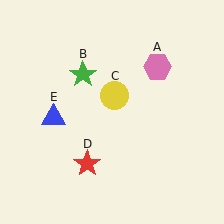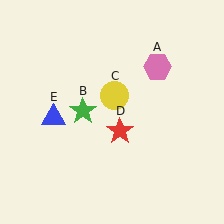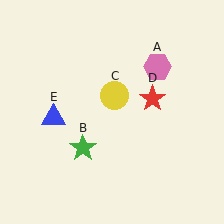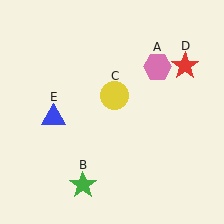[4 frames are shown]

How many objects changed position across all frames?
2 objects changed position: green star (object B), red star (object D).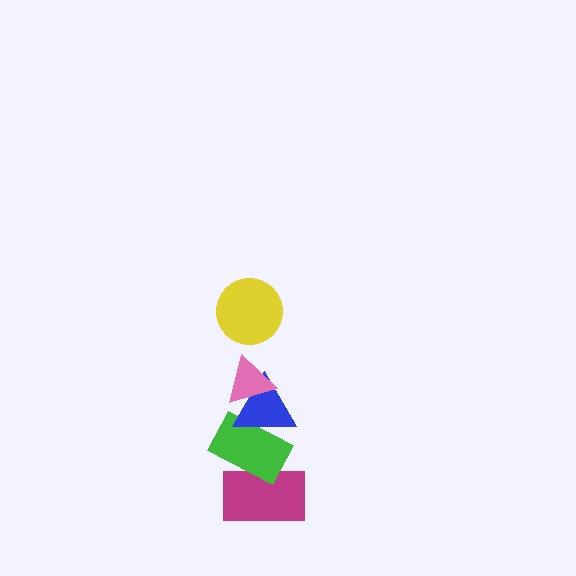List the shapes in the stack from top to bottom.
From top to bottom: the yellow circle, the pink triangle, the blue triangle, the green rectangle, the magenta rectangle.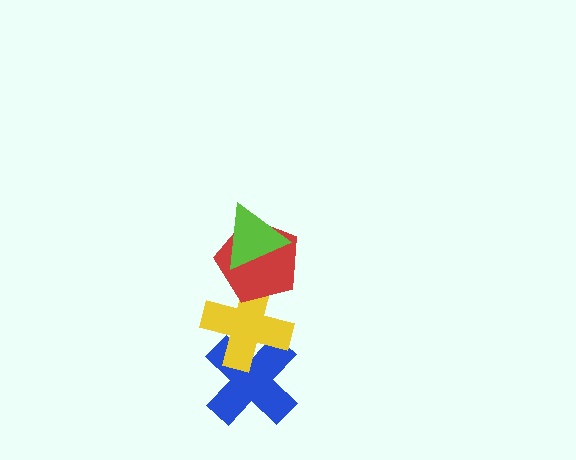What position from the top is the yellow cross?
The yellow cross is 3rd from the top.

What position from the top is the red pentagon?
The red pentagon is 2nd from the top.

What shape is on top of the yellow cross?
The red pentagon is on top of the yellow cross.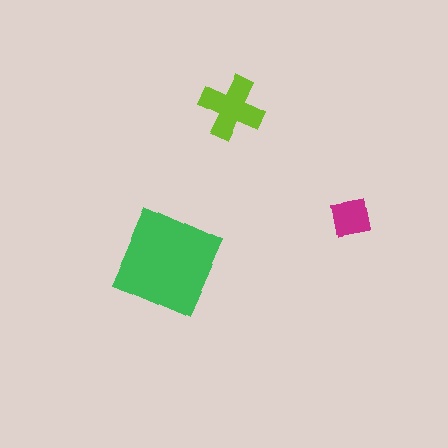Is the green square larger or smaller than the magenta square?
Larger.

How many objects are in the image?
There are 3 objects in the image.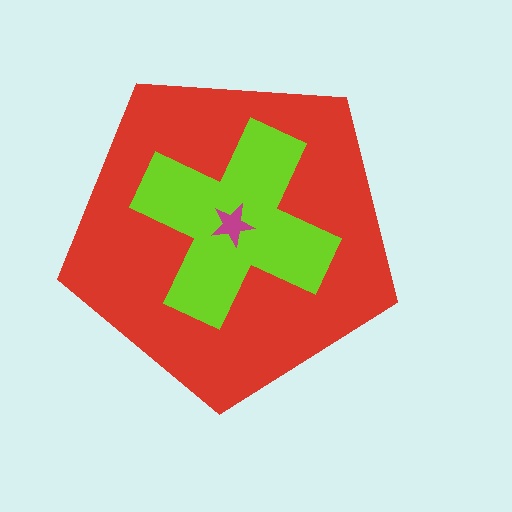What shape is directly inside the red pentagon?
The lime cross.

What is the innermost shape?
The magenta star.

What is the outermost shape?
The red pentagon.